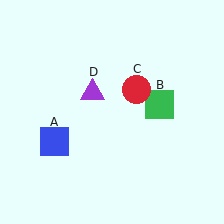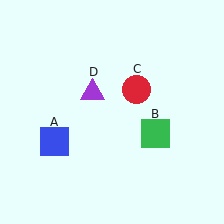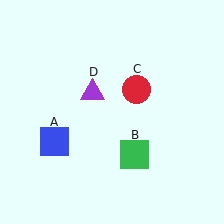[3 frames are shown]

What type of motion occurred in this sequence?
The green square (object B) rotated clockwise around the center of the scene.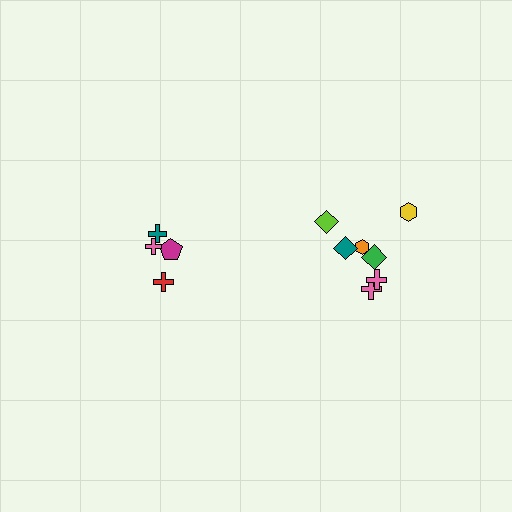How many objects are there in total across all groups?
There are 11 objects.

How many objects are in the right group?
There are 7 objects.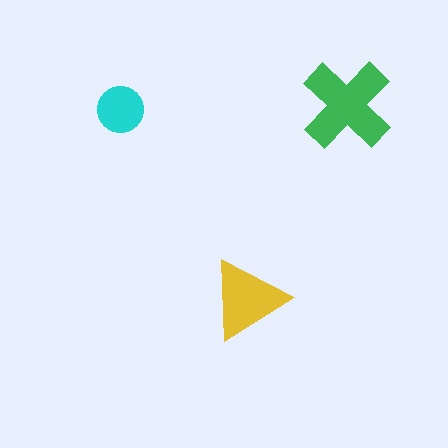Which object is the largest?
The green cross.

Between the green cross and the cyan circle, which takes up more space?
The green cross.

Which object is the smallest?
The cyan circle.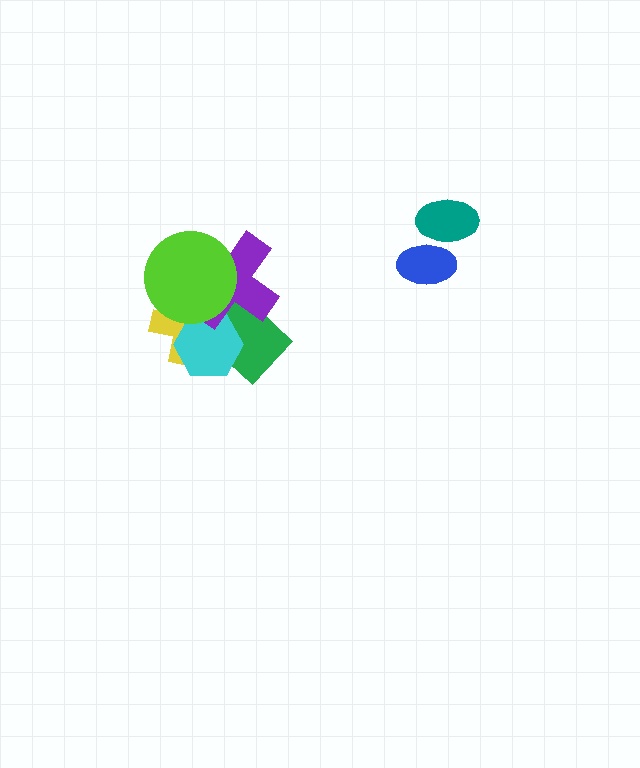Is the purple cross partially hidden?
Yes, it is partially covered by another shape.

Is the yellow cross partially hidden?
Yes, it is partially covered by another shape.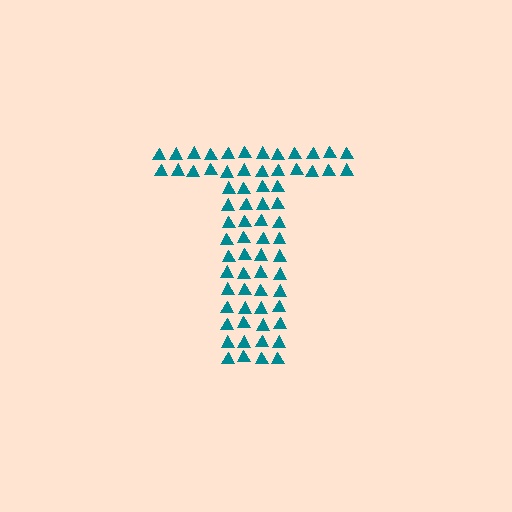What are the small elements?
The small elements are triangles.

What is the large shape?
The large shape is the letter T.